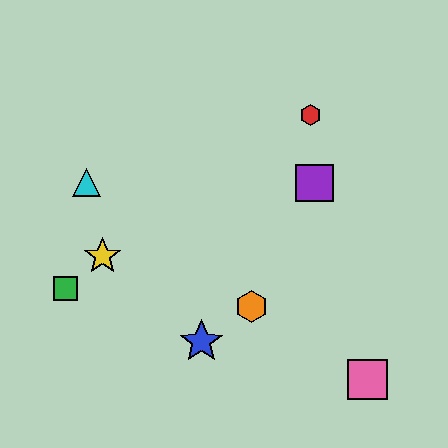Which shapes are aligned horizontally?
The purple square, the cyan triangle are aligned horizontally.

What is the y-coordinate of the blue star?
The blue star is at y≈342.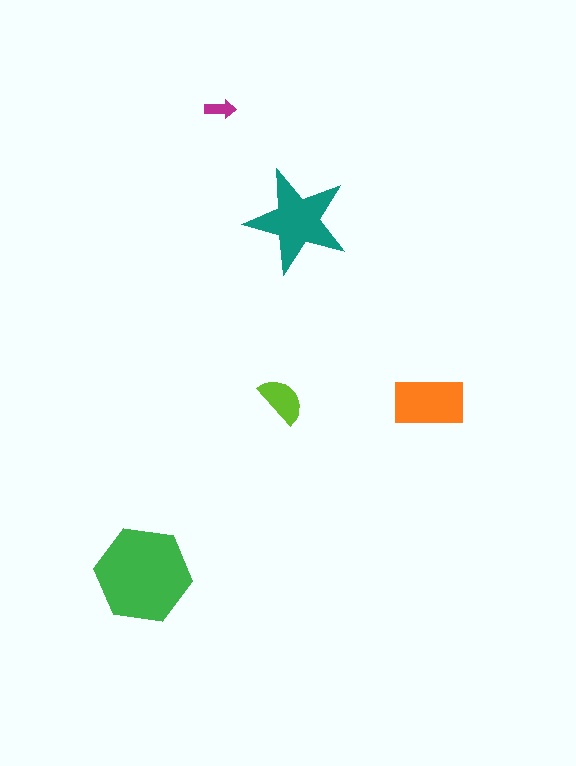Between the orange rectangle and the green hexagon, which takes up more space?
The green hexagon.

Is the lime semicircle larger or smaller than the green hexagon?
Smaller.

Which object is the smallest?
The magenta arrow.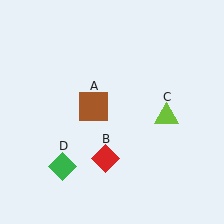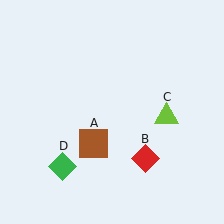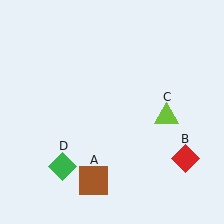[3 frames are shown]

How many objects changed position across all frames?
2 objects changed position: brown square (object A), red diamond (object B).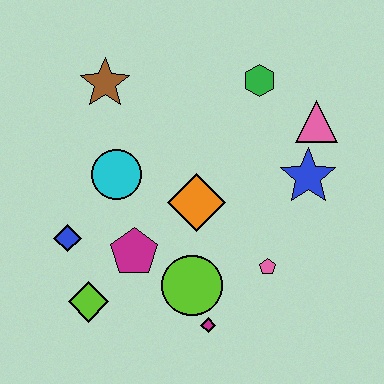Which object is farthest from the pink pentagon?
The brown star is farthest from the pink pentagon.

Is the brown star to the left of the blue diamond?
No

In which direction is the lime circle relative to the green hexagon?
The lime circle is below the green hexagon.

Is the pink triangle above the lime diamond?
Yes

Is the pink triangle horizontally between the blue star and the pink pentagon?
No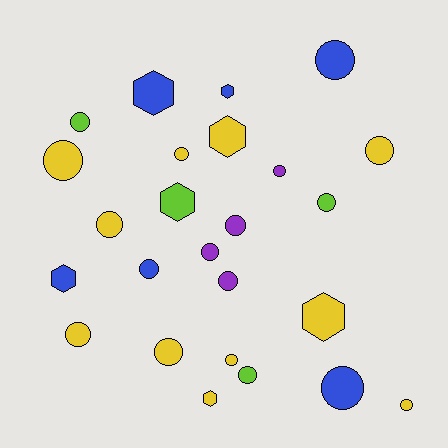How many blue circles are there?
There are 3 blue circles.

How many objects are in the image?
There are 25 objects.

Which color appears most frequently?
Yellow, with 11 objects.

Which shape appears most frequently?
Circle, with 18 objects.